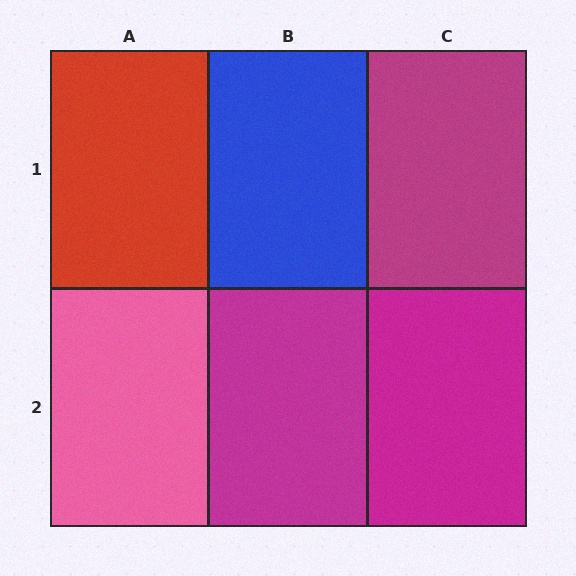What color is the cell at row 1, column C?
Magenta.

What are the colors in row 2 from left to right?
Pink, magenta, magenta.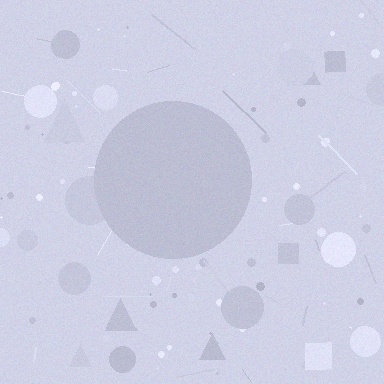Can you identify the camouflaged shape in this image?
The camouflaged shape is a circle.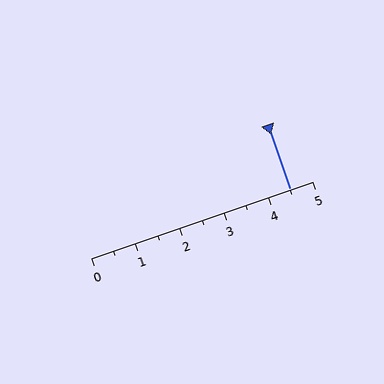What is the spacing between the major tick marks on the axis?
The major ticks are spaced 1 apart.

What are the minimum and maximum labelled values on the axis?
The axis runs from 0 to 5.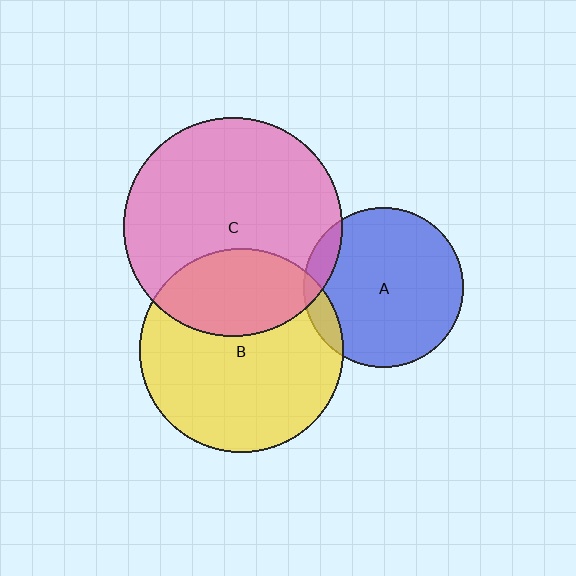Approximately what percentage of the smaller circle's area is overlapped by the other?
Approximately 10%.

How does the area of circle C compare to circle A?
Approximately 1.9 times.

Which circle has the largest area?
Circle C (pink).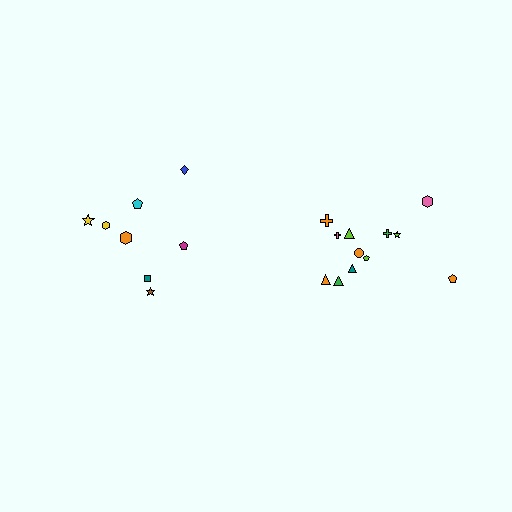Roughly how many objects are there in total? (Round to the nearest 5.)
Roughly 20 objects in total.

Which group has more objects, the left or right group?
The right group.